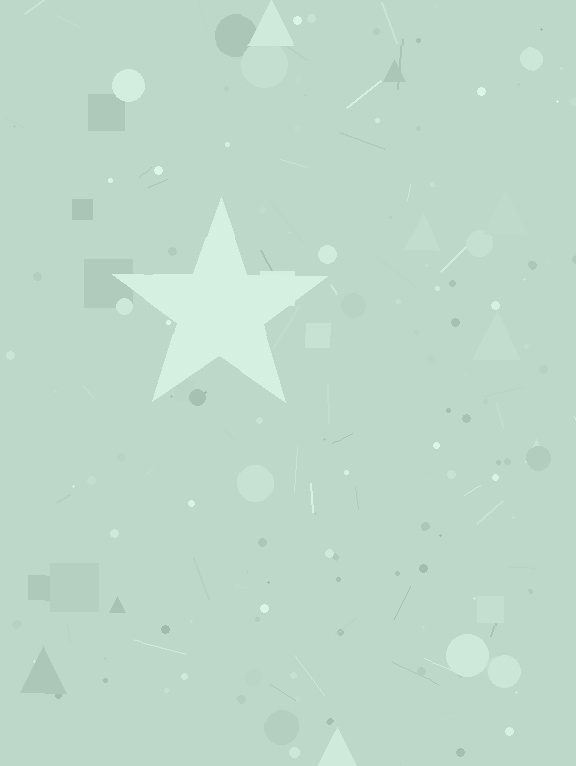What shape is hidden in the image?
A star is hidden in the image.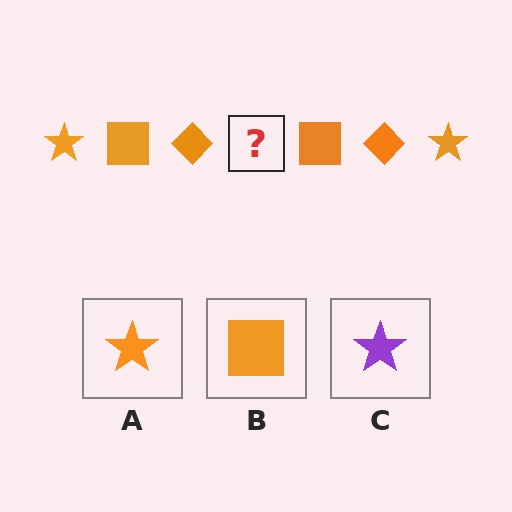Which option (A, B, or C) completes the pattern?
A.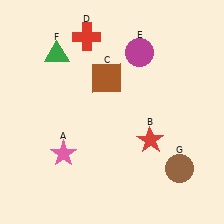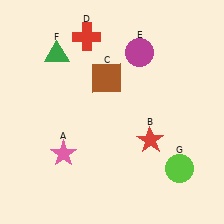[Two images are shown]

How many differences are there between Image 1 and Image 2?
There is 1 difference between the two images.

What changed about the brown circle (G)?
In Image 1, G is brown. In Image 2, it changed to lime.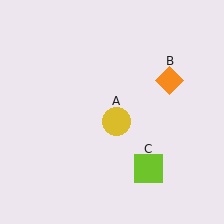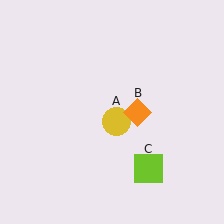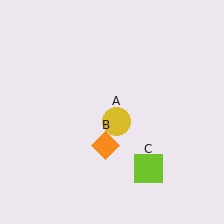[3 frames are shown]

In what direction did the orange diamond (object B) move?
The orange diamond (object B) moved down and to the left.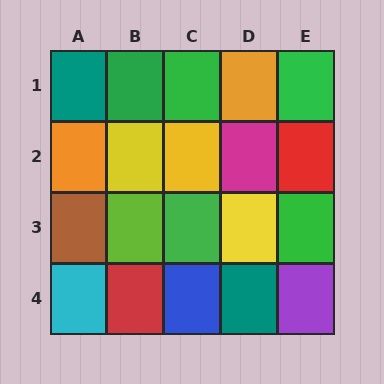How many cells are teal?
2 cells are teal.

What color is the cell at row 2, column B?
Yellow.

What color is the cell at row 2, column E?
Red.